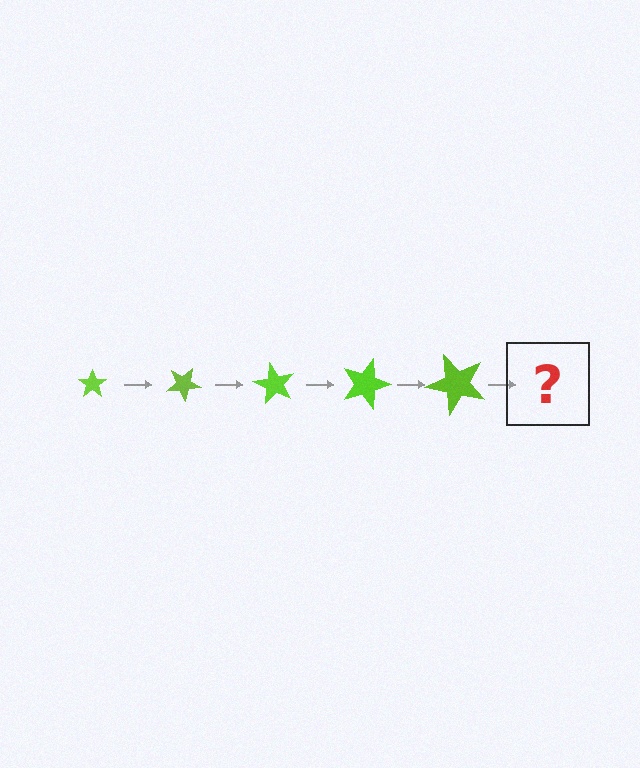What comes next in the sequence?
The next element should be a star, larger than the previous one and rotated 150 degrees from the start.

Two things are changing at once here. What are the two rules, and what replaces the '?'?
The two rules are that the star grows larger each step and it rotates 30 degrees each step. The '?' should be a star, larger than the previous one and rotated 150 degrees from the start.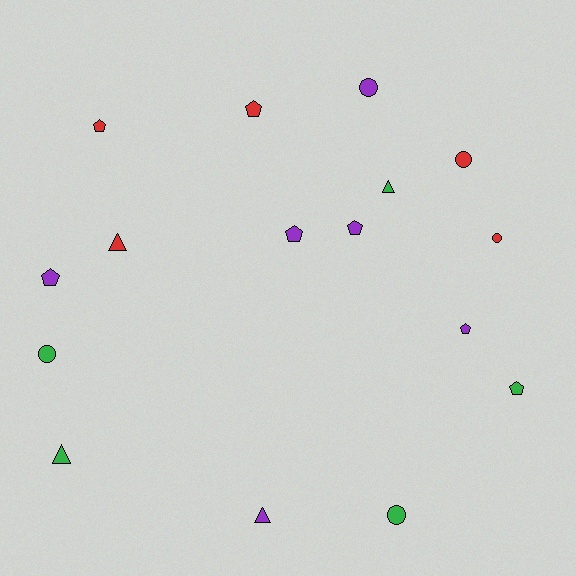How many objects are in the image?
There are 16 objects.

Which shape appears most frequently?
Pentagon, with 7 objects.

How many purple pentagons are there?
There are 4 purple pentagons.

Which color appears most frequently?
Purple, with 6 objects.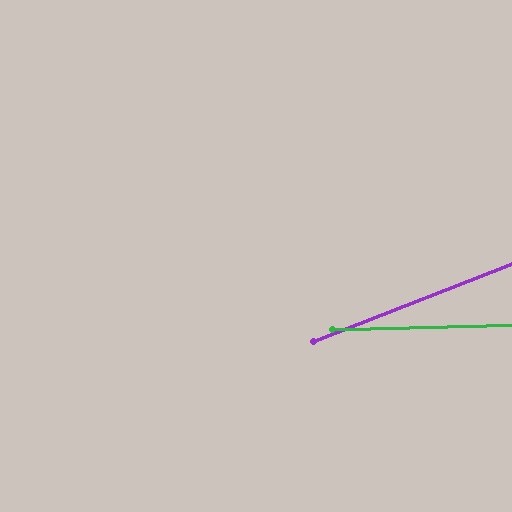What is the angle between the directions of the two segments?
Approximately 20 degrees.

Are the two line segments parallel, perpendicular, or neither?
Neither parallel nor perpendicular — they differ by about 20°.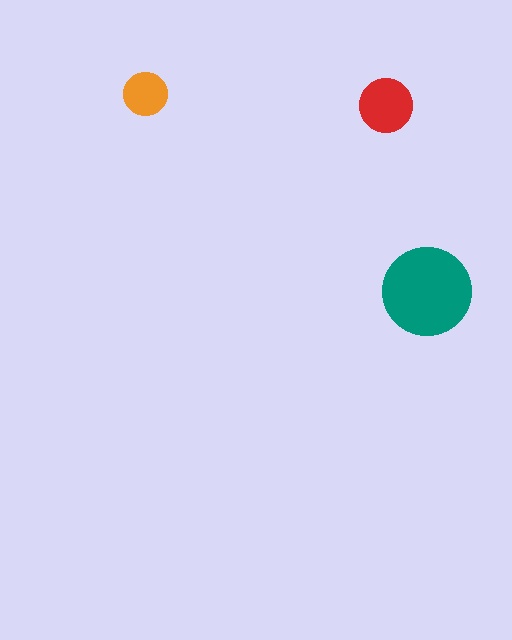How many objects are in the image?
There are 3 objects in the image.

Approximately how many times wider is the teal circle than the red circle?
About 1.5 times wider.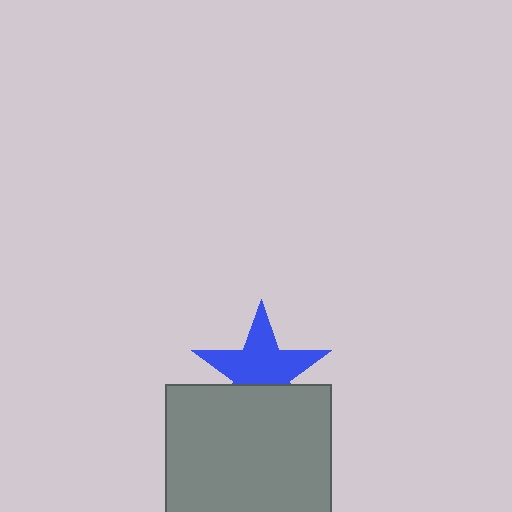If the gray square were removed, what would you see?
You would see the complete blue star.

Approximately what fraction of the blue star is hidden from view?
Roughly 35% of the blue star is hidden behind the gray square.